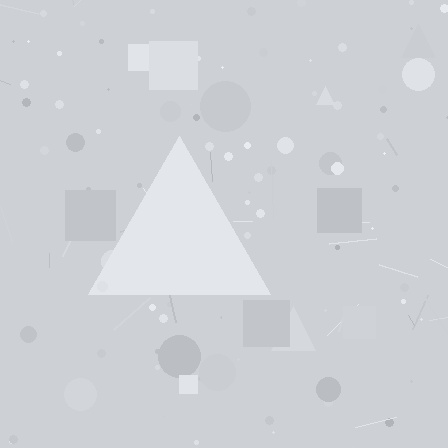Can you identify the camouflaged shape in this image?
The camouflaged shape is a triangle.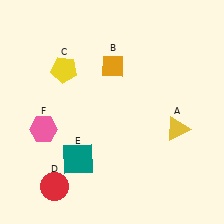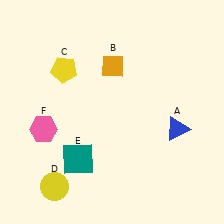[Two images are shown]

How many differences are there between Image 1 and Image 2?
There are 2 differences between the two images.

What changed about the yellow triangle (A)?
In Image 1, A is yellow. In Image 2, it changed to blue.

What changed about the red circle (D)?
In Image 1, D is red. In Image 2, it changed to yellow.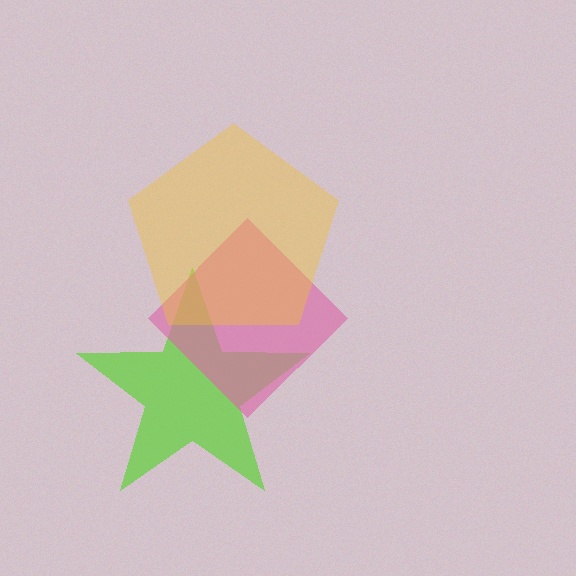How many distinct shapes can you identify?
There are 3 distinct shapes: a lime star, a pink diamond, a yellow pentagon.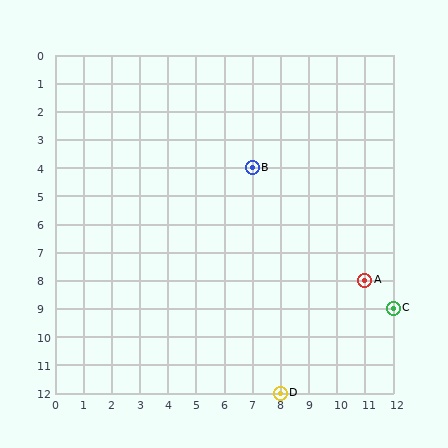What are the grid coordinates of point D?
Point D is at grid coordinates (8, 12).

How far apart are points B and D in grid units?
Points B and D are 1 column and 8 rows apart (about 8.1 grid units diagonally).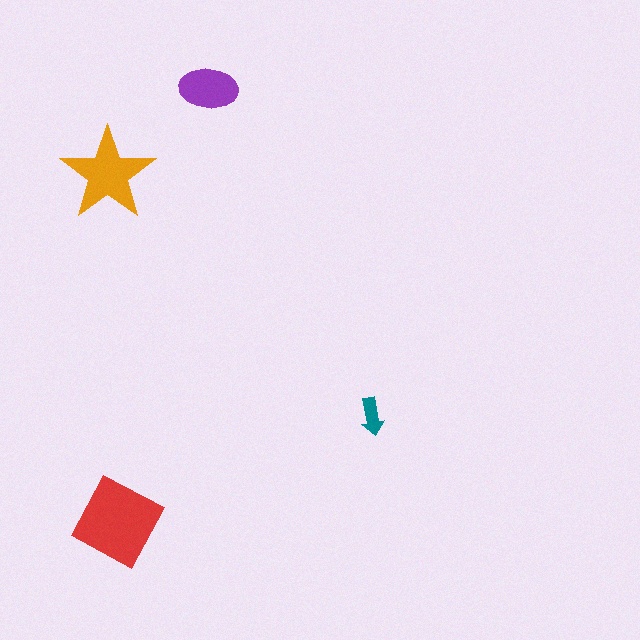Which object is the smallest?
The teal arrow.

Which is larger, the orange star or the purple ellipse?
The orange star.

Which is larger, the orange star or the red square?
The red square.